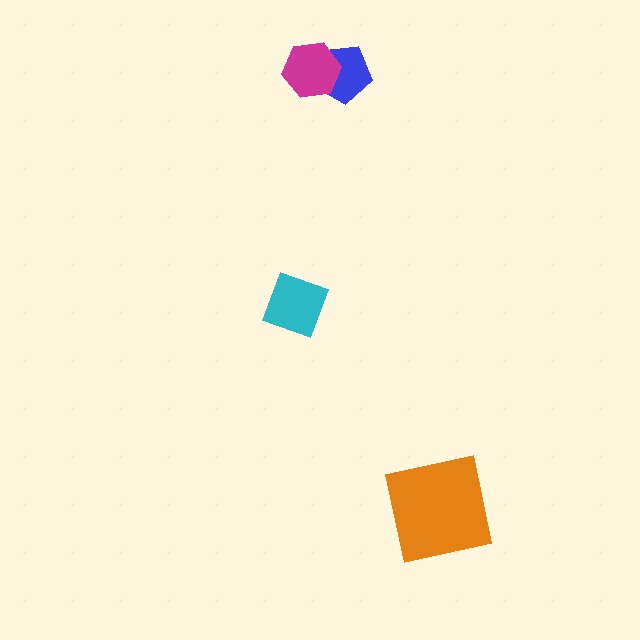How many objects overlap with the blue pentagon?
1 object overlaps with the blue pentagon.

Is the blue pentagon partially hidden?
Yes, it is partially covered by another shape.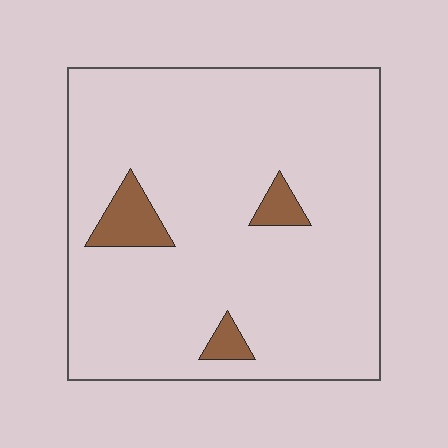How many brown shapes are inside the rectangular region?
3.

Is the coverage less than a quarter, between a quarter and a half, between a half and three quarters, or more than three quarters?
Less than a quarter.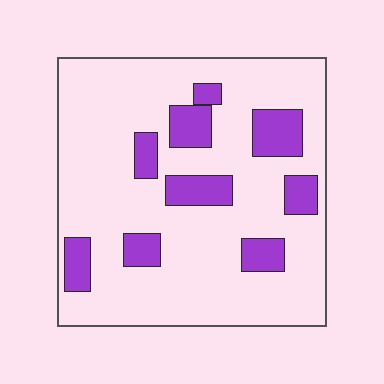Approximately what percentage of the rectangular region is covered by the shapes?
Approximately 20%.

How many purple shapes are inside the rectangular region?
9.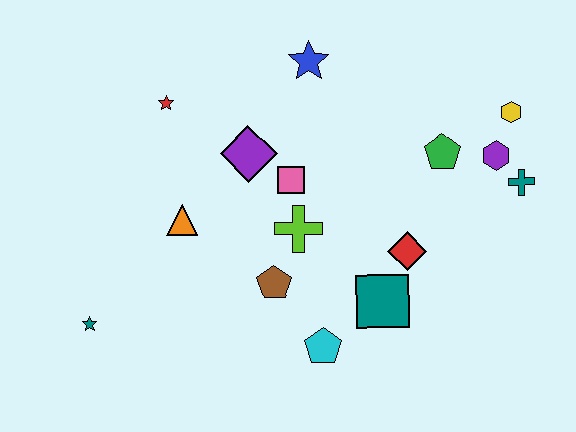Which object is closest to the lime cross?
The pink square is closest to the lime cross.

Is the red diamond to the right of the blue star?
Yes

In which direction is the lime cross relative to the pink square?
The lime cross is below the pink square.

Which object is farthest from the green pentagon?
The teal star is farthest from the green pentagon.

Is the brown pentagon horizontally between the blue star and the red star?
Yes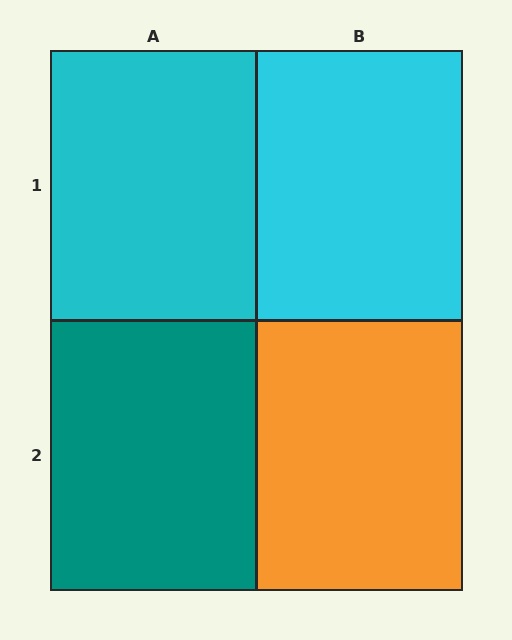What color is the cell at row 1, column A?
Cyan.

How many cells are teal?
1 cell is teal.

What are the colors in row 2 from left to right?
Teal, orange.